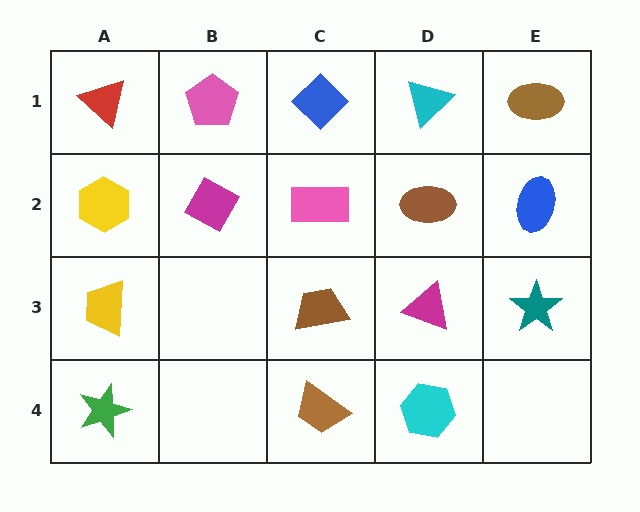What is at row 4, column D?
A cyan hexagon.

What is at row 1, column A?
A red triangle.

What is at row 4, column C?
A brown trapezoid.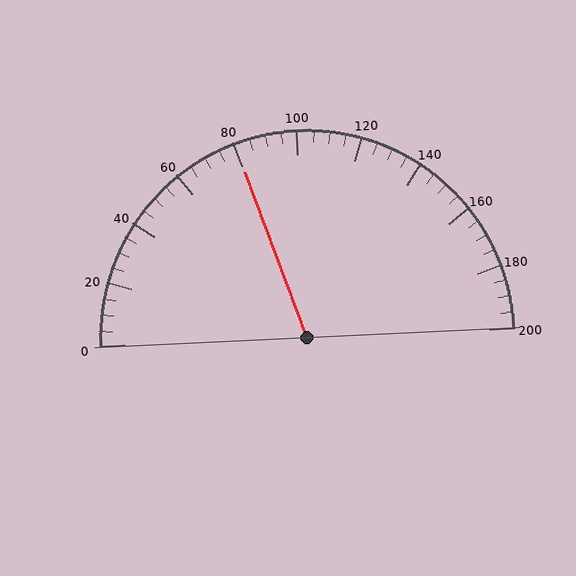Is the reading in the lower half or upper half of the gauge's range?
The reading is in the lower half of the range (0 to 200).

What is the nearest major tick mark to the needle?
The nearest major tick mark is 80.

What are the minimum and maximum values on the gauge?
The gauge ranges from 0 to 200.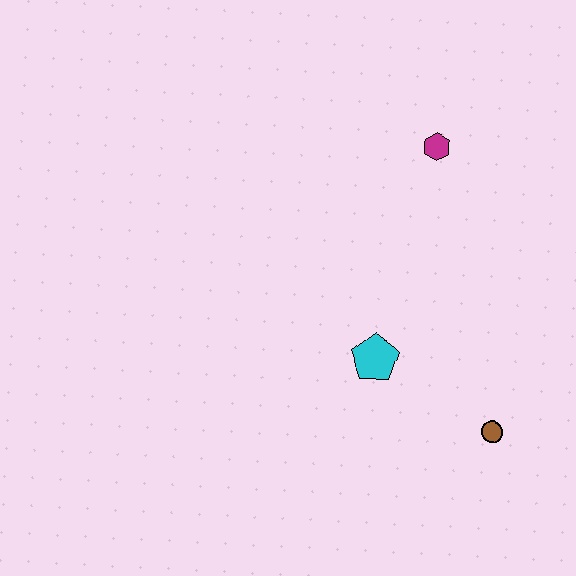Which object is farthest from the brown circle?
The magenta hexagon is farthest from the brown circle.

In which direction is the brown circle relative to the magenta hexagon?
The brown circle is below the magenta hexagon.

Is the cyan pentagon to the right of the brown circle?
No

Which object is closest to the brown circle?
The cyan pentagon is closest to the brown circle.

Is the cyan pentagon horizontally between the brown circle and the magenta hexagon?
No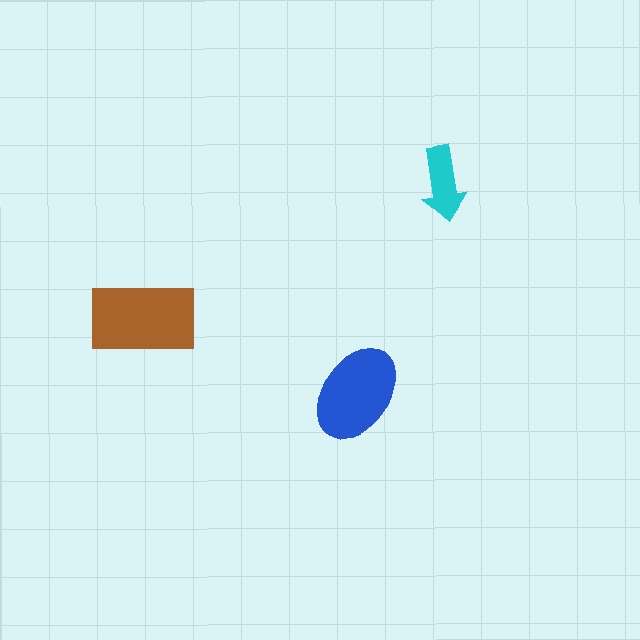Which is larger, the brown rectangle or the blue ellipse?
The brown rectangle.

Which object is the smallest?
The cyan arrow.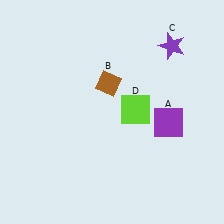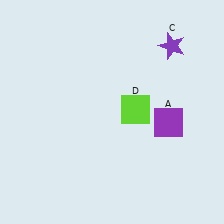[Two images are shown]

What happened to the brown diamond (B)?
The brown diamond (B) was removed in Image 2. It was in the top-left area of Image 1.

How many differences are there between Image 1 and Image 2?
There is 1 difference between the two images.